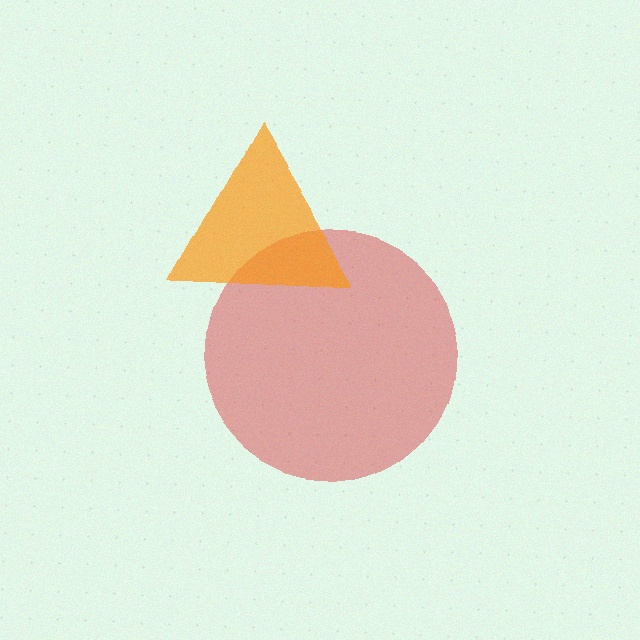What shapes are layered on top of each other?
The layered shapes are: a red circle, an orange triangle.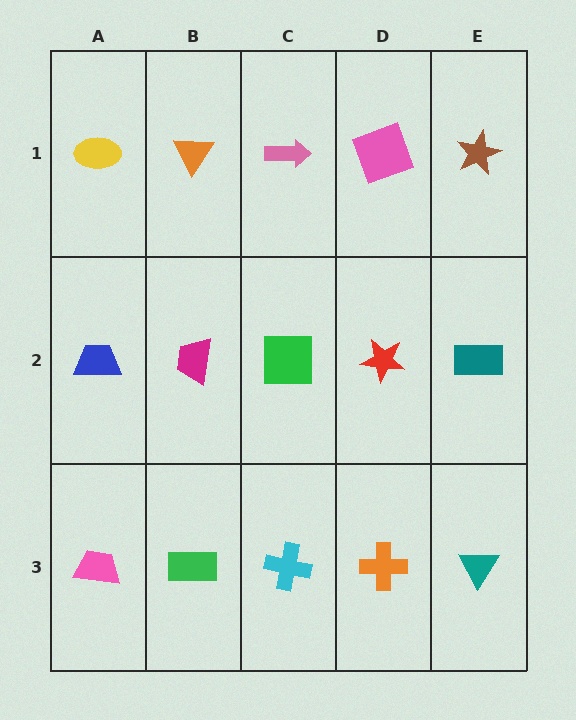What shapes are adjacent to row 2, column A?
A yellow ellipse (row 1, column A), a pink trapezoid (row 3, column A), a magenta trapezoid (row 2, column B).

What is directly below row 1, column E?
A teal rectangle.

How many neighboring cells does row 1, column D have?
3.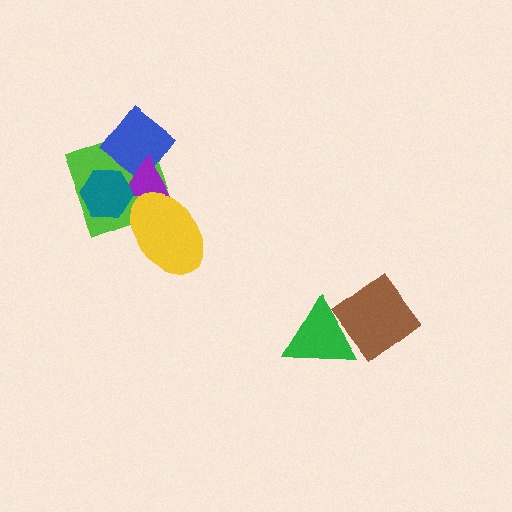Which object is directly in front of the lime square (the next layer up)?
The blue diamond is directly in front of the lime square.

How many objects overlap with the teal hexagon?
3 objects overlap with the teal hexagon.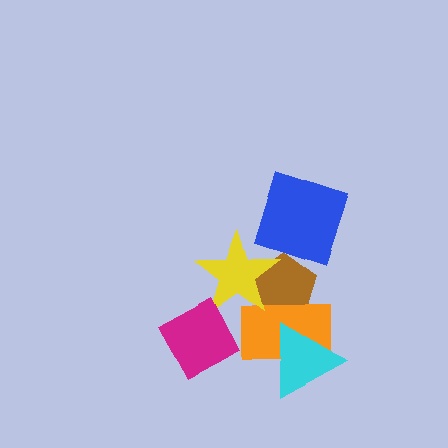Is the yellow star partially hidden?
Yes, it is partially covered by another shape.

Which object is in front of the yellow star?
The magenta diamond is in front of the yellow star.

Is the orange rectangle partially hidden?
Yes, it is partially covered by another shape.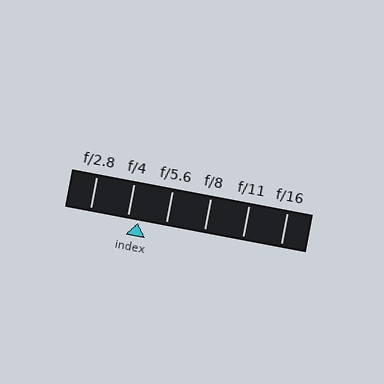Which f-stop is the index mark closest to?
The index mark is closest to f/4.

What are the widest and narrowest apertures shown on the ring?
The widest aperture shown is f/2.8 and the narrowest is f/16.